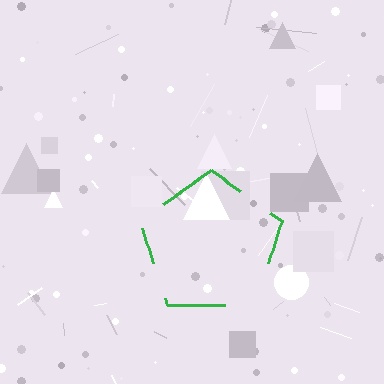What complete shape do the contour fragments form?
The contour fragments form a pentagon.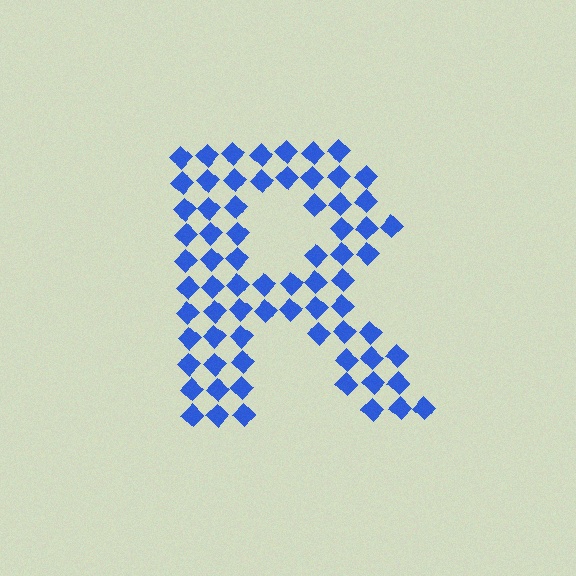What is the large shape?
The large shape is the letter R.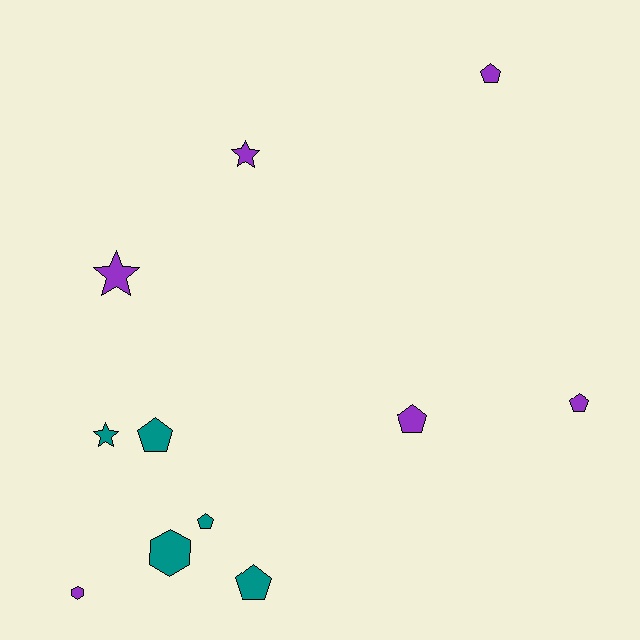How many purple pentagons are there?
There are 3 purple pentagons.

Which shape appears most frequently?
Pentagon, with 6 objects.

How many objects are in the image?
There are 11 objects.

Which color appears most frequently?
Purple, with 6 objects.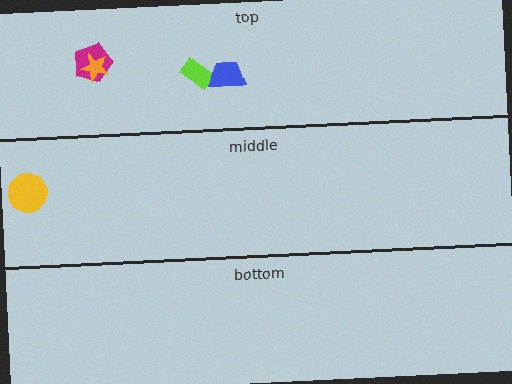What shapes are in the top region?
The lime rectangle, the magenta pentagon, the blue trapezoid, the orange star.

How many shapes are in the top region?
4.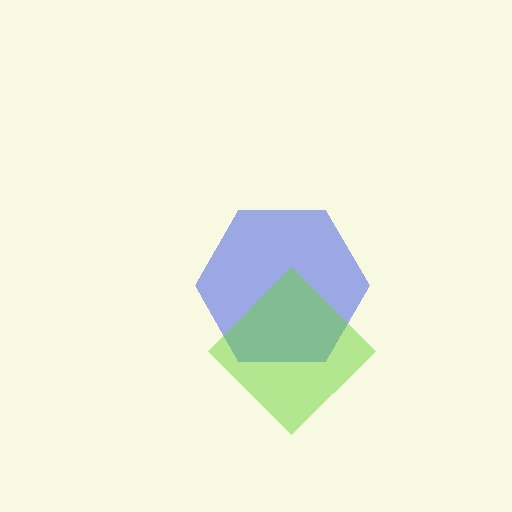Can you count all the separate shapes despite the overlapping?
Yes, there are 2 separate shapes.